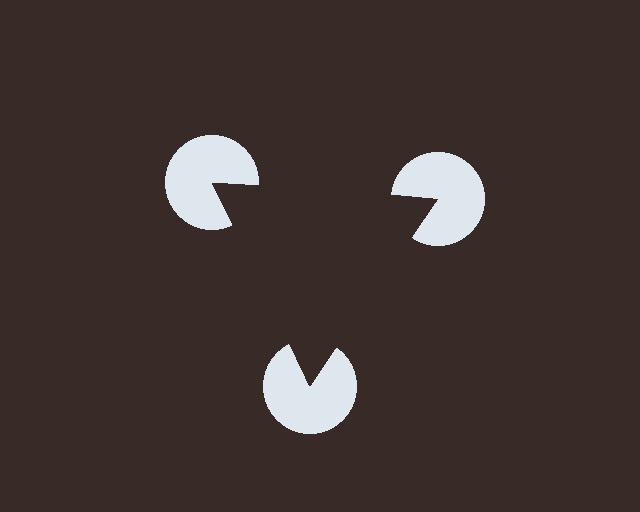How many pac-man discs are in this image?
There are 3 — one at each vertex of the illusory triangle.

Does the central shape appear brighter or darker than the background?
It typically appears slightly darker than the background, even though no actual brightness change is drawn.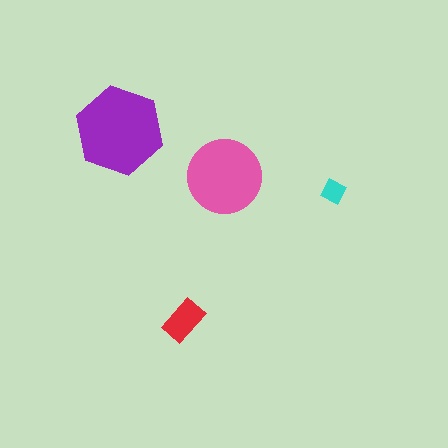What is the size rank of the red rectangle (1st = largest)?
3rd.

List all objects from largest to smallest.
The purple hexagon, the pink circle, the red rectangle, the cyan diamond.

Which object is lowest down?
The red rectangle is bottommost.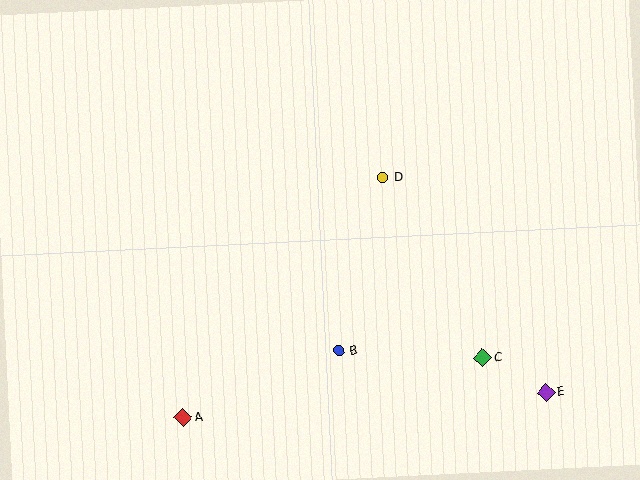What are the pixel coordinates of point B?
Point B is at (339, 351).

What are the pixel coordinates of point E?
Point E is at (546, 392).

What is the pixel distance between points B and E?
The distance between B and E is 211 pixels.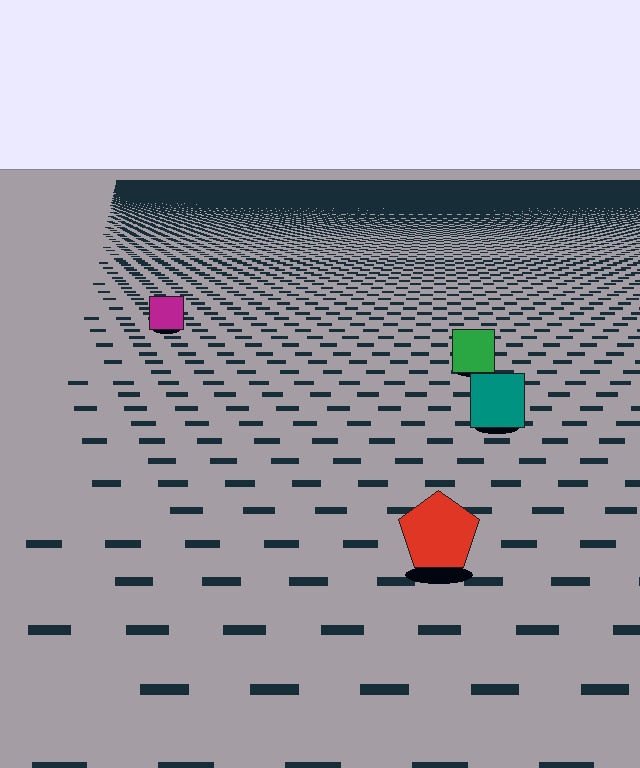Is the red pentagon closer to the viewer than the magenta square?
Yes. The red pentagon is closer — you can tell from the texture gradient: the ground texture is coarser near it.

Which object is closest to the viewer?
The red pentagon is closest. The texture marks near it are larger and more spread out.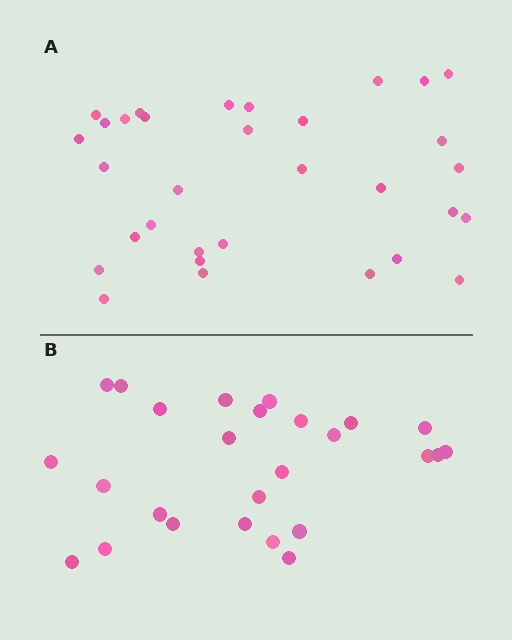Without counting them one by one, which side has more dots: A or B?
Region A (the top region) has more dots.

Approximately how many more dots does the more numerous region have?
Region A has about 6 more dots than region B.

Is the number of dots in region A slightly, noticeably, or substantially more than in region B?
Region A has only slightly more — the two regions are fairly close. The ratio is roughly 1.2 to 1.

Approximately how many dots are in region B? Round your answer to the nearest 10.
About 30 dots. (The exact count is 26, which rounds to 30.)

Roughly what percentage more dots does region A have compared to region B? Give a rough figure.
About 25% more.